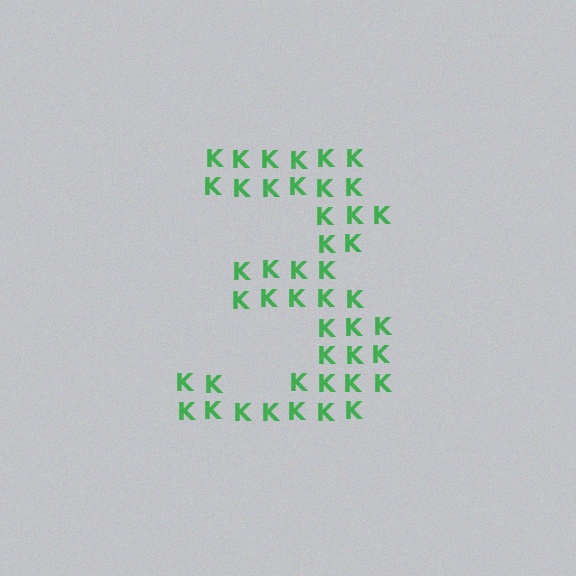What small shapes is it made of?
It is made of small letter K's.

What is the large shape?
The large shape is the digit 3.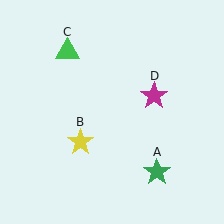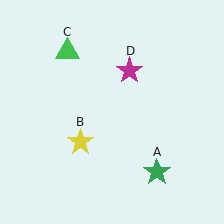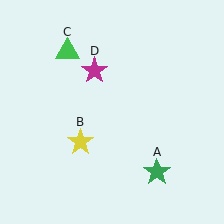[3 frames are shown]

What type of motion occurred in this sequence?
The magenta star (object D) rotated counterclockwise around the center of the scene.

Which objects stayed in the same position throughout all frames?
Green star (object A) and yellow star (object B) and green triangle (object C) remained stationary.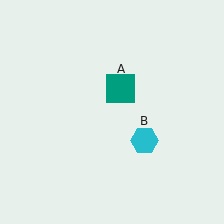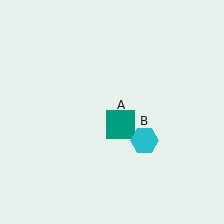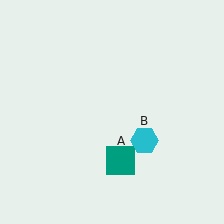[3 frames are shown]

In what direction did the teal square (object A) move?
The teal square (object A) moved down.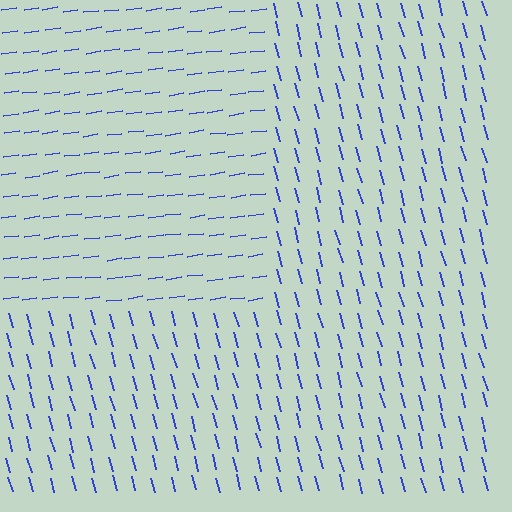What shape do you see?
I see a rectangle.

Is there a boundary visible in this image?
Yes, there is a texture boundary formed by a change in line orientation.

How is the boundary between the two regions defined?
The boundary is defined purely by a change in line orientation (approximately 83 degrees difference). All lines are the same color and thickness.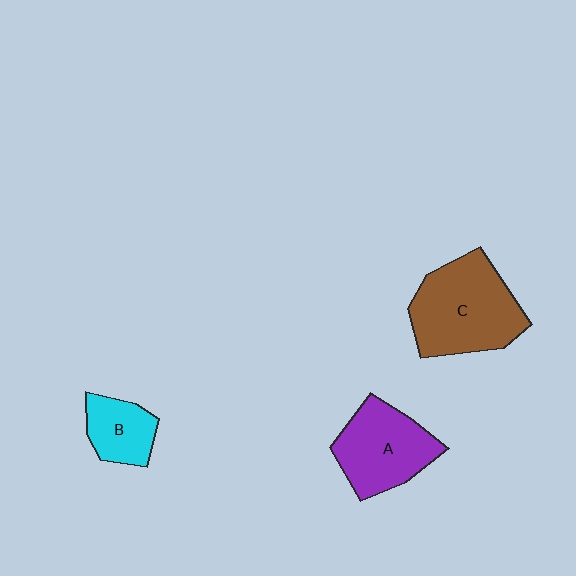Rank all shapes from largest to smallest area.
From largest to smallest: C (brown), A (purple), B (cyan).